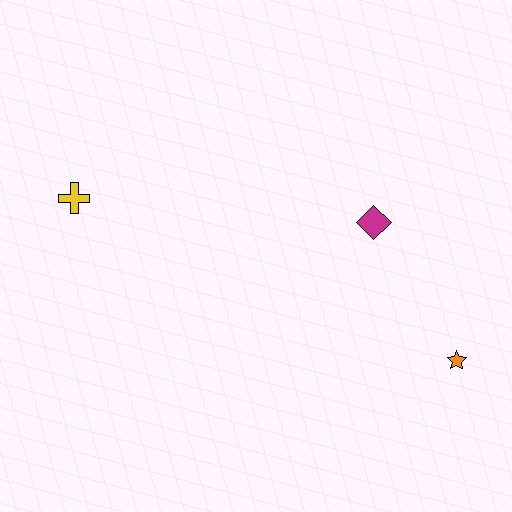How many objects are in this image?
There are 3 objects.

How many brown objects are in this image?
There are no brown objects.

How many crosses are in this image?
There is 1 cross.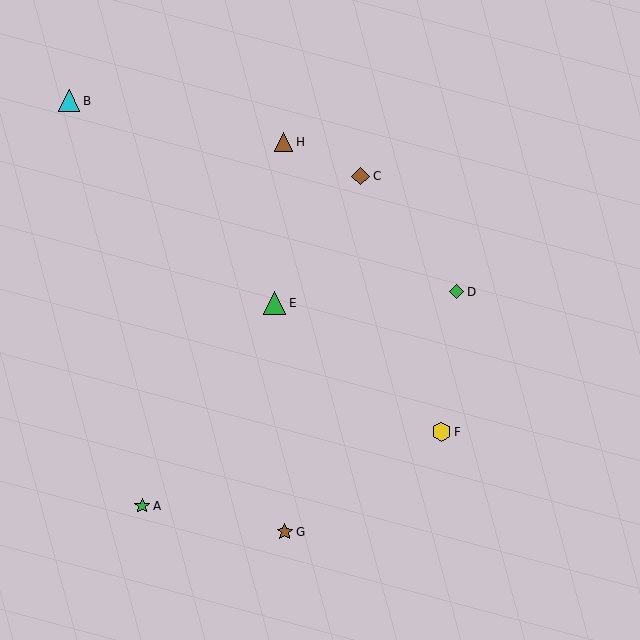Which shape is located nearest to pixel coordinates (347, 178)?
The brown diamond (labeled C) at (361, 176) is nearest to that location.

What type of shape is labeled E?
Shape E is a green triangle.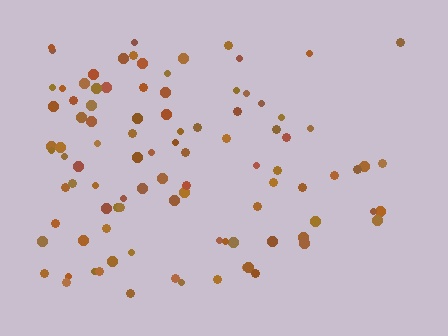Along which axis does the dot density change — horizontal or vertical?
Horizontal.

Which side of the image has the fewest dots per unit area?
The right.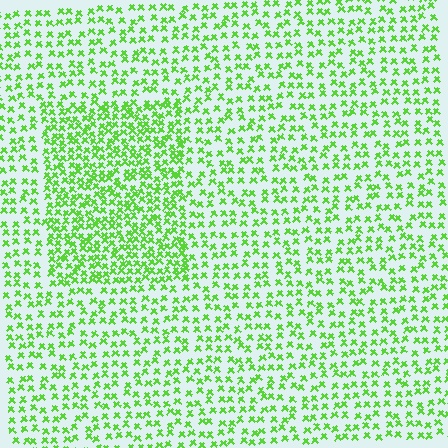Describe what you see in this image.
The image contains small lime elements arranged at two different densities. A rectangle-shaped region is visible where the elements are more densely packed than the surrounding area.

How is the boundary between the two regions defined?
The boundary is defined by a change in element density (approximately 1.8x ratio). All elements are the same color, size, and shape.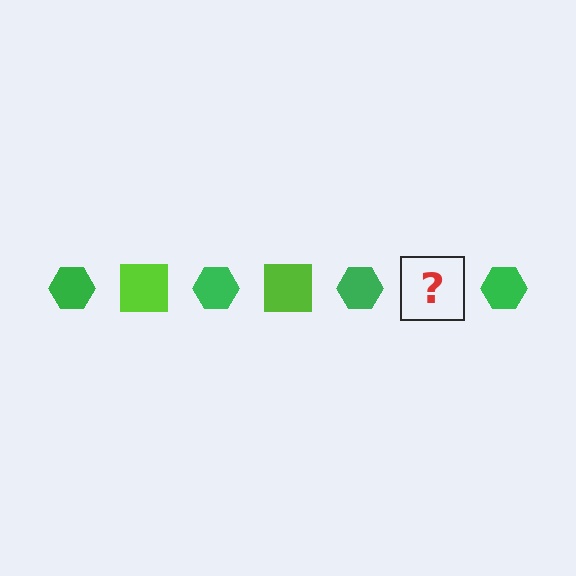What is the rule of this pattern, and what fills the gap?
The rule is that the pattern alternates between green hexagon and lime square. The gap should be filled with a lime square.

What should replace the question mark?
The question mark should be replaced with a lime square.